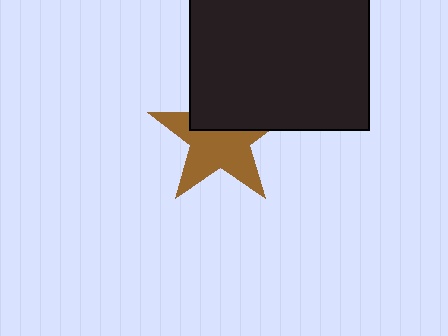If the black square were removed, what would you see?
You would see the complete brown star.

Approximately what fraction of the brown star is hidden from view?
Roughly 39% of the brown star is hidden behind the black square.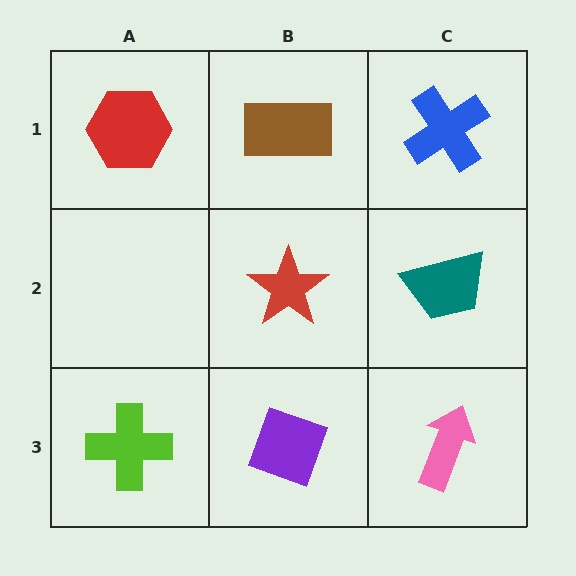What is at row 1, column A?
A red hexagon.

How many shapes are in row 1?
3 shapes.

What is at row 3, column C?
A pink arrow.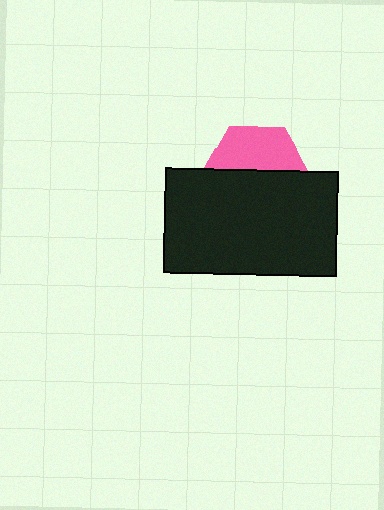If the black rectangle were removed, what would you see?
You would see the complete pink hexagon.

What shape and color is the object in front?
The object in front is a black rectangle.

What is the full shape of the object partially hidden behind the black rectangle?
The partially hidden object is a pink hexagon.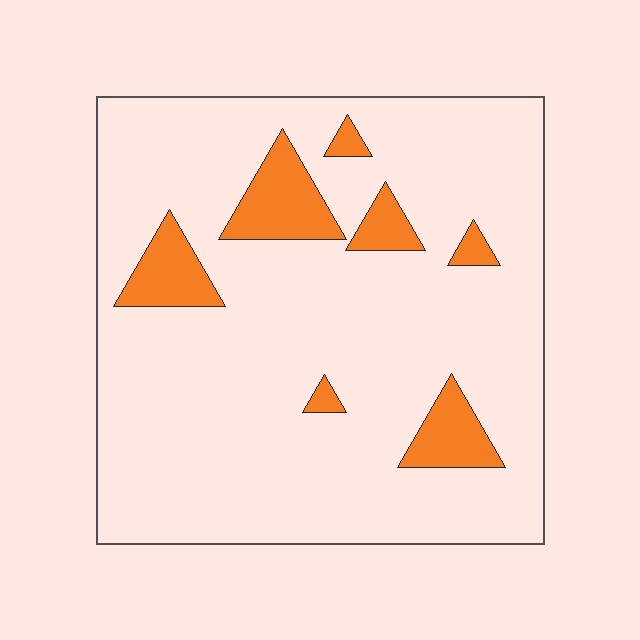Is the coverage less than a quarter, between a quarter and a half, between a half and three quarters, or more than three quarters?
Less than a quarter.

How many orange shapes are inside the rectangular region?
7.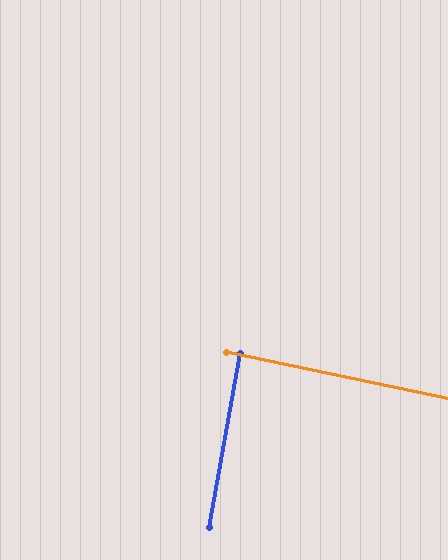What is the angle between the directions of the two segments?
Approximately 88 degrees.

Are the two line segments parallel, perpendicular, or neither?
Perpendicular — they meet at approximately 88°.